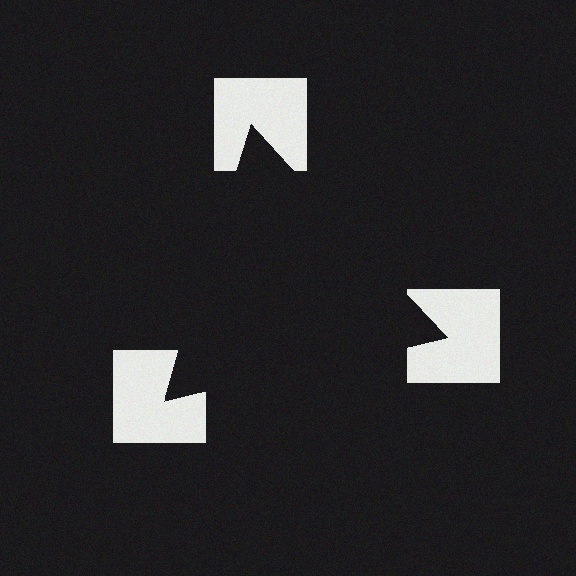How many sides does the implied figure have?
3 sides.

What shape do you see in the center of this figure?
An illusory triangle — its edges are inferred from the aligned wedge cuts in the notched squares, not physically drawn.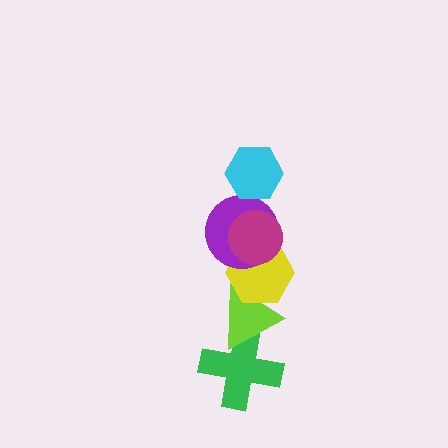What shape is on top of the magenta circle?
The cyan hexagon is on top of the magenta circle.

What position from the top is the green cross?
The green cross is 6th from the top.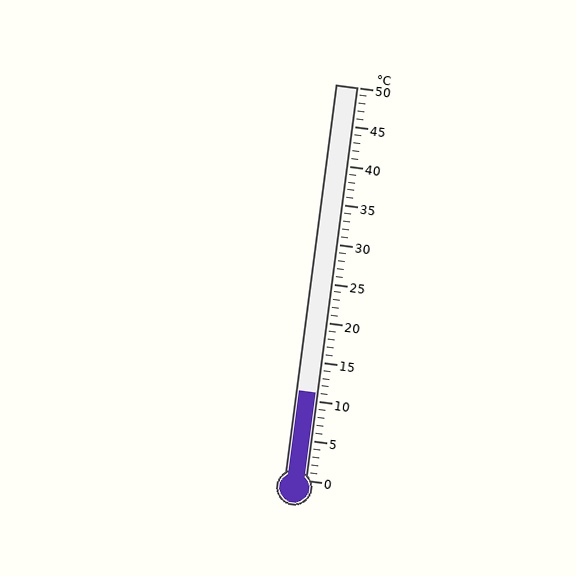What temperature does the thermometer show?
The thermometer shows approximately 11°C.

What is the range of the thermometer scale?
The thermometer scale ranges from 0°C to 50°C.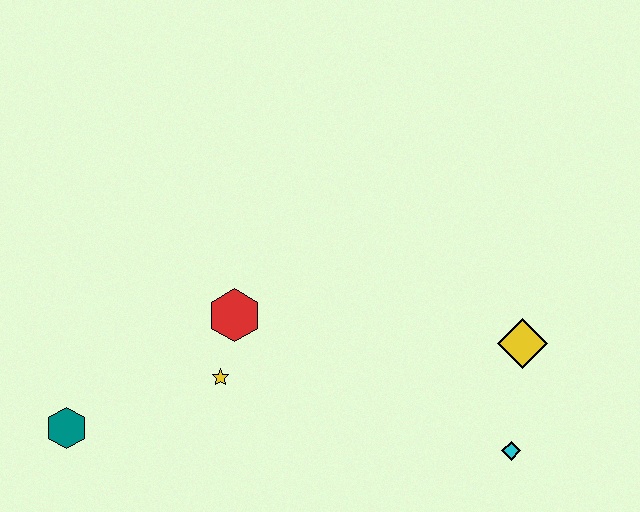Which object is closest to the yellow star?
The red hexagon is closest to the yellow star.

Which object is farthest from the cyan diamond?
The teal hexagon is farthest from the cyan diamond.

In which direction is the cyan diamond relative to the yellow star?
The cyan diamond is to the right of the yellow star.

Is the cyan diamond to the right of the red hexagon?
Yes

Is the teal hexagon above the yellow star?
No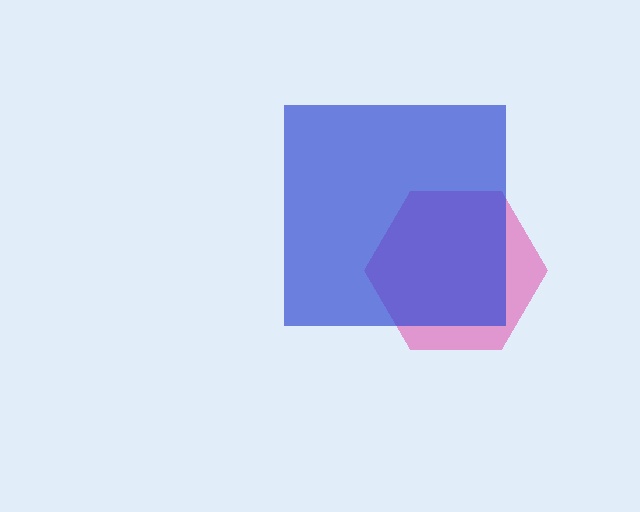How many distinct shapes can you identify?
There are 2 distinct shapes: a pink hexagon, a blue square.